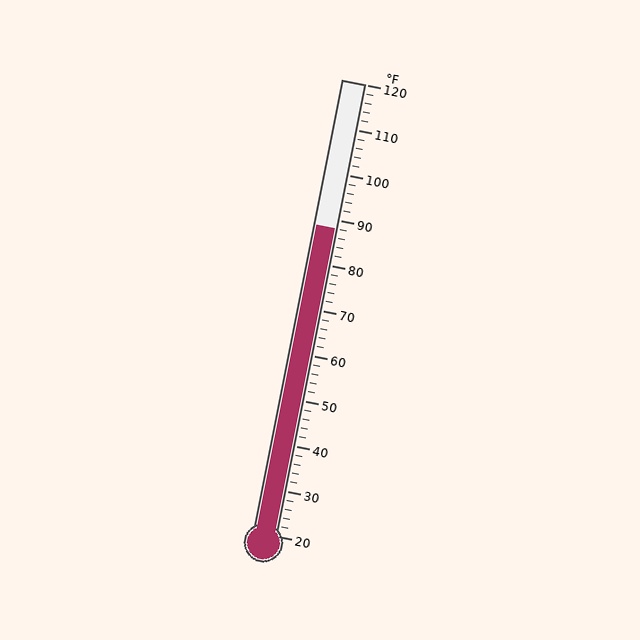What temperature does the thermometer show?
The thermometer shows approximately 88°F.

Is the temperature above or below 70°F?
The temperature is above 70°F.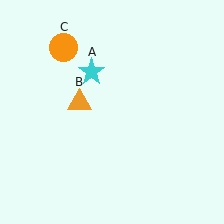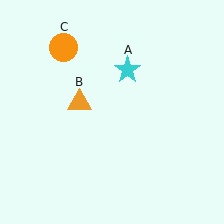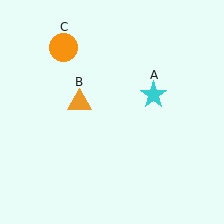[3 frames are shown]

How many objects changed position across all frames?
1 object changed position: cyan star (object A).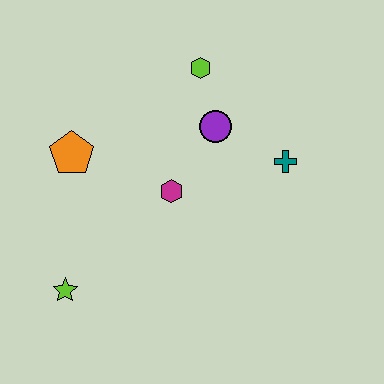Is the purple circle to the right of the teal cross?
No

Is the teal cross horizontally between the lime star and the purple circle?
No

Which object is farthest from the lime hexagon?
The lime star is farthest from the lime hexagon.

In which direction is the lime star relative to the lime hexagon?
The lime star is below the lime hexagon.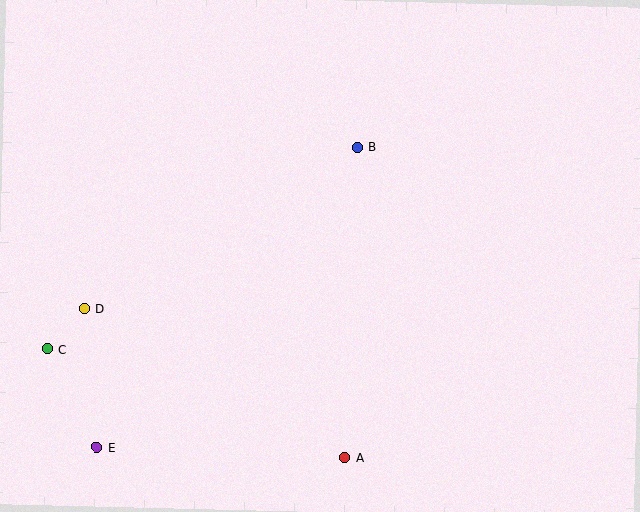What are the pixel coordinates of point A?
Point A is at (345, 458).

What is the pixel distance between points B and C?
The distance between B and C is 370 pixels.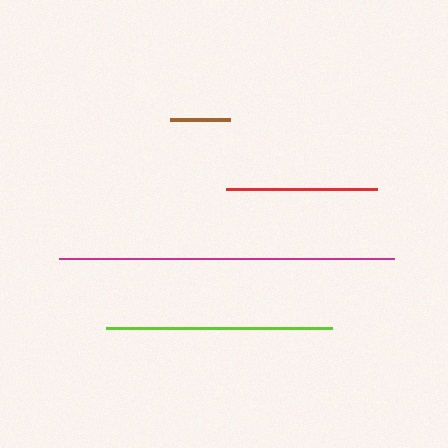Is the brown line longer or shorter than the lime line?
The lime line is longer than the brown line.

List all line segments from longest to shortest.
From longest to shortest: magenta, lime, red, brown.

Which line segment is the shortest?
The brown line is the shortest at approximately 60 pixels.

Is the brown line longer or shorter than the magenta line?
The magenta line is longer than the brown line.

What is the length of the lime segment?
The lime segment is approximately 226 pixels long.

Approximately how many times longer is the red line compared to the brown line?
The red line is approximately 2.5 times the length of the brown line.